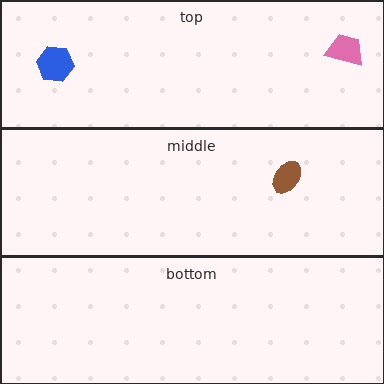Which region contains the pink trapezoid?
The top region.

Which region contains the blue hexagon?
The top region.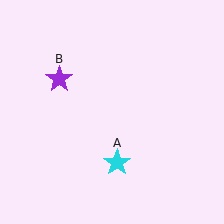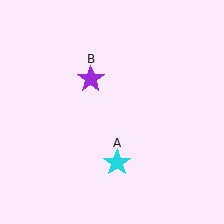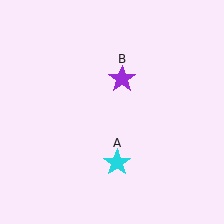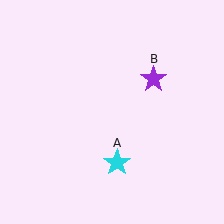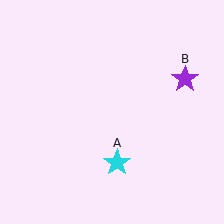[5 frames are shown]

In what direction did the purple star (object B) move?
The purple star (object B) moved right.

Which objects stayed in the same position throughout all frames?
Cyan star (object A) remained stationary.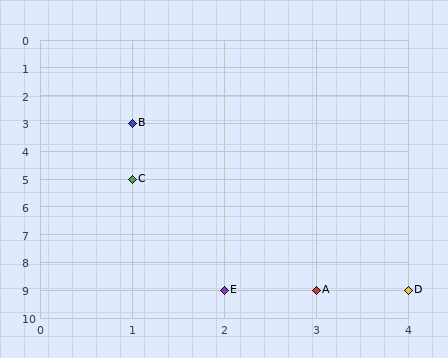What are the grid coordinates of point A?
Point A is at grid coordinates (3, 9).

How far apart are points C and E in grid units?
Points C and E are 1 column and 4 rows apart (about 4.1 grid units diagonally).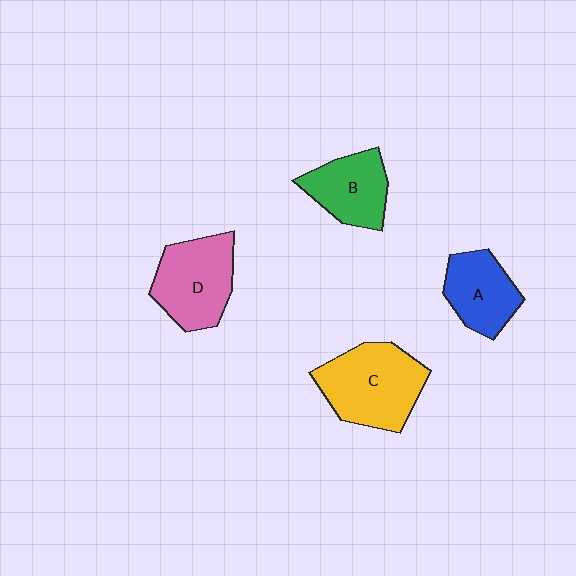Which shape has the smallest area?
Shape A (blue).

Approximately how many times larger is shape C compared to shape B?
Approximately 1.5 times.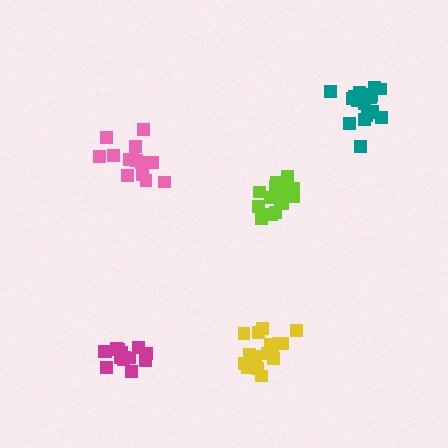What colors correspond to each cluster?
The clusters are colored: yellow, pink, magenta, teal, lime.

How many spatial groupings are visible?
There are 5 spatial groupings.